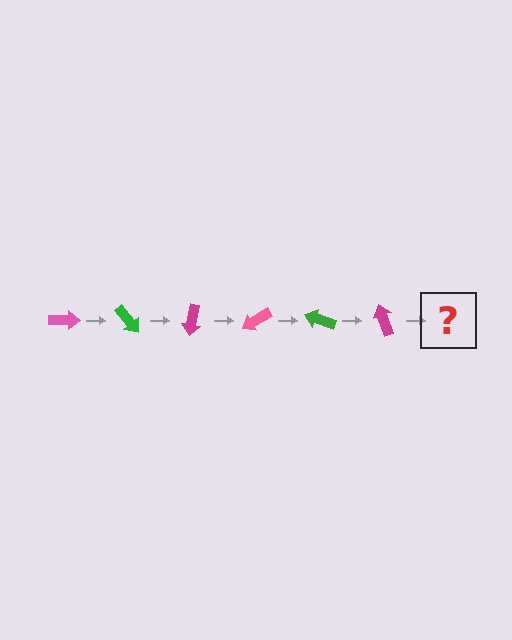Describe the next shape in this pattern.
It should be a pink arrow, rotated 300 degrees from the start.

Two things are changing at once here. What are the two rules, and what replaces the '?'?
The two rules are that it rotates 50 degrees each step and the color cycles through pink, green, and magenta. The '?' should be a pink arrow, rotated 300 degrees from the start.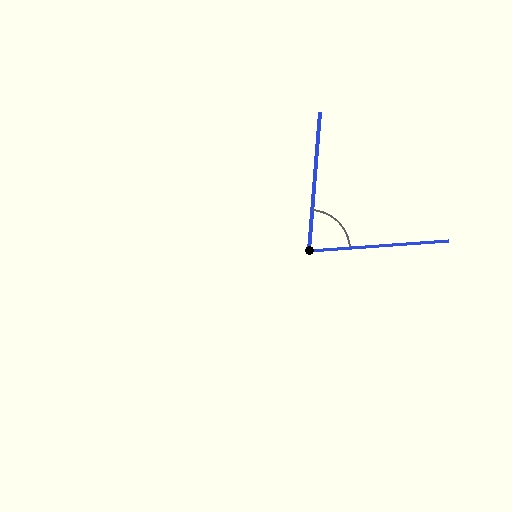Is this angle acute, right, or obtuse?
It is acute.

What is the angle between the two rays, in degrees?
Approximately 81 degrees.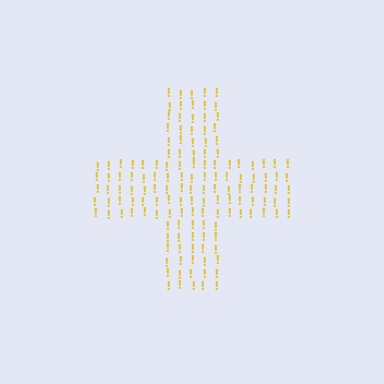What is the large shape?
The large shape is a cross.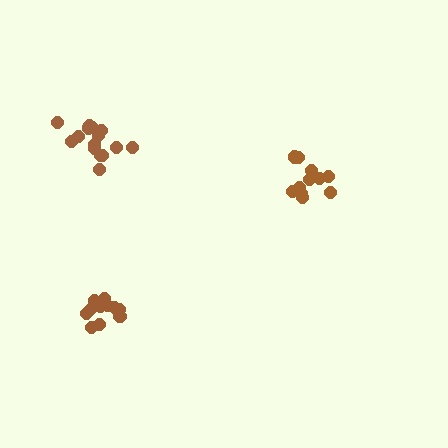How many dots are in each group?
Group 1: 11 dots, Group 2: 15 dots, Group 3: 11 dots (37 total).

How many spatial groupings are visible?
There are 3 spatial groupings.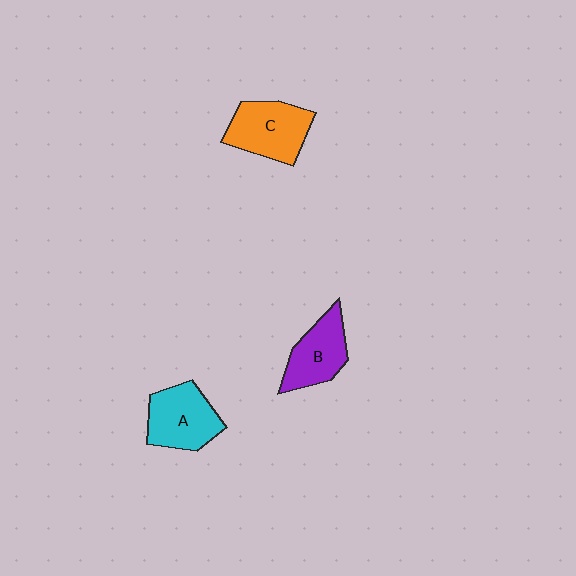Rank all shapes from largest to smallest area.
From largest to smallest: C (orange), A (cyan), B (purple).